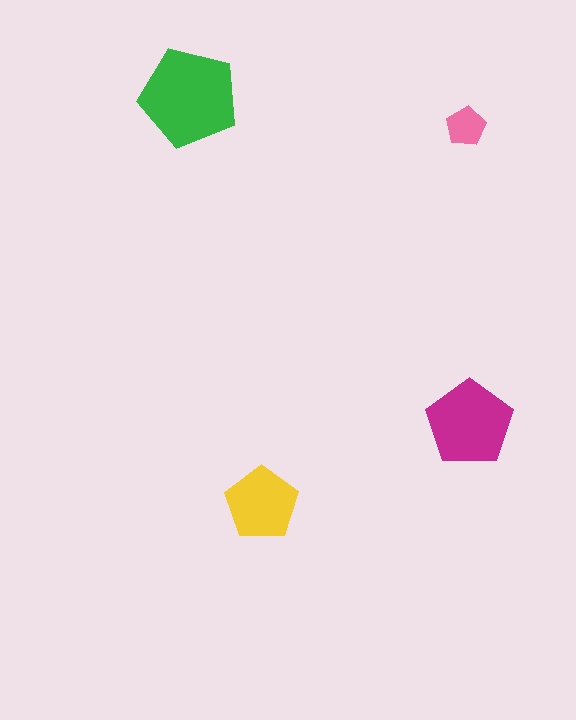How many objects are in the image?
There are 4 objects in the image.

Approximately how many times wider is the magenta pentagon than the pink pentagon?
About 2 times wider.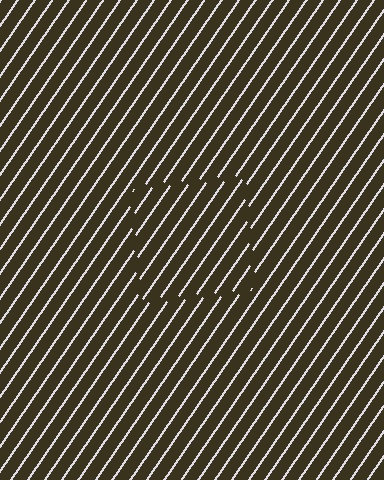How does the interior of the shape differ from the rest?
The interior of the shape contains the same grating, shifted by half a period — the contour is defined by the phase discontinuity where line-ends from the inner and outer gratings abut.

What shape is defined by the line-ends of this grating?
An illusory square. The interior of the shape contains the same grating, shifted by half a period — the contour is defined by the phase discontinuity where line-ends from the inner and outer gratings abut.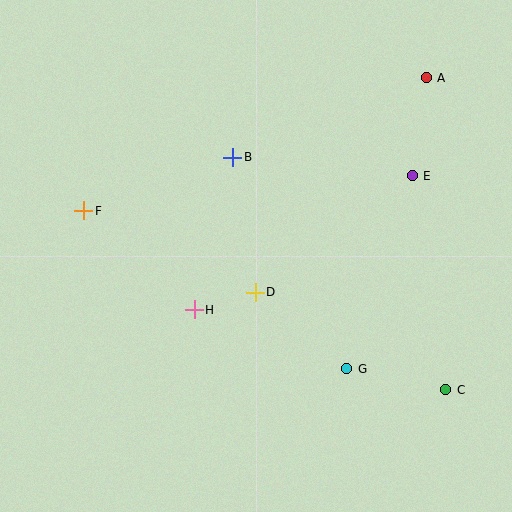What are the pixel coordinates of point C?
Point C is at (446, 390).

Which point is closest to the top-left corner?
Point F is closest to the top-left corner.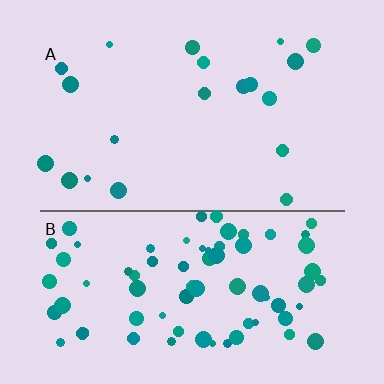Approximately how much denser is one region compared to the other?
Approximately 3.9× — region B over region A.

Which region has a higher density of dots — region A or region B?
B (the bottom).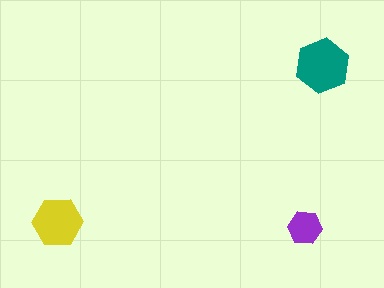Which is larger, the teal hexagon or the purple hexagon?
The teal one.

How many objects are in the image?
There are 3 objects in the image.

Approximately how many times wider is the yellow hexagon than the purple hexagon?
About 1.5 times wider.